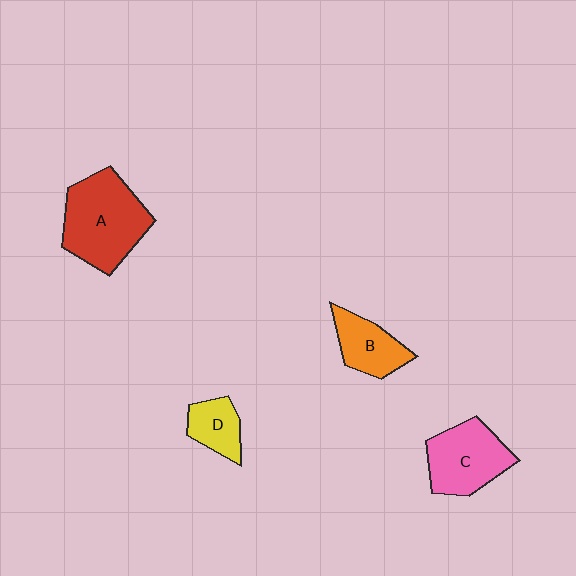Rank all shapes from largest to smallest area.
From largest to smallest: A (red), C (pink), B (orange), D (yellow).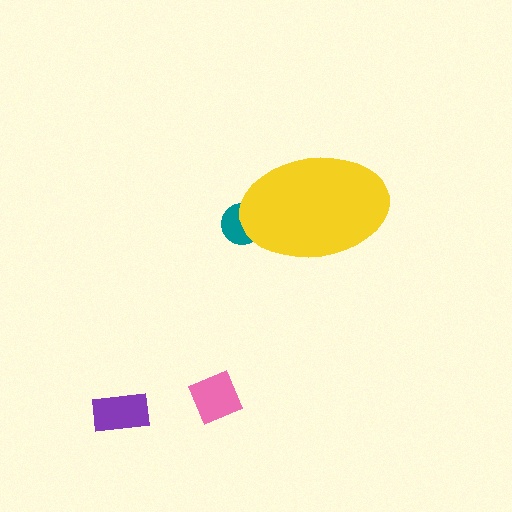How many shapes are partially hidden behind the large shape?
1 shape is partially hidden.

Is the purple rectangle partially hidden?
No, the purple rectangle is fully visible.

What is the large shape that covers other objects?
A yellow ellipse.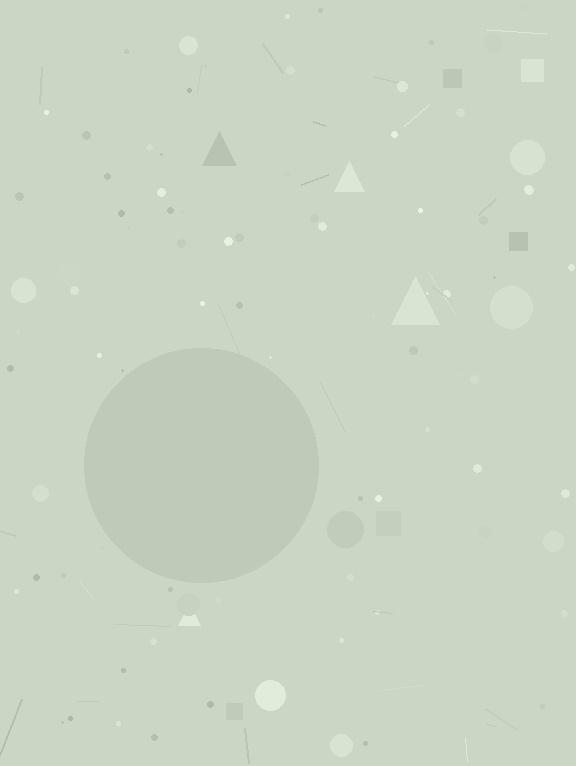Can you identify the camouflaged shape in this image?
The camouflaged shape is a circle.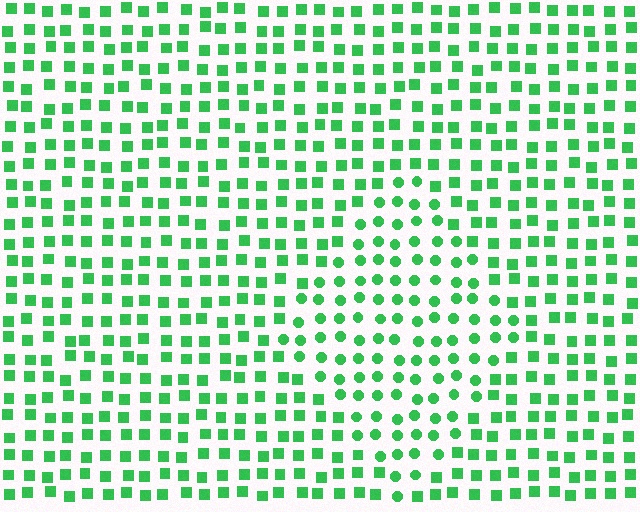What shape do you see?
I see a diamond.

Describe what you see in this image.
The image is filled with small green elements arranged in a uniform grid. A diamond-shaped region contains circles, while the surrounding area contains squares. The boundary is defined purely by the change in element shape.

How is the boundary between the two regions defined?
The boundary is defined by a change in element shape: circles inside vs. squares outside. All elements share the same color and spacing.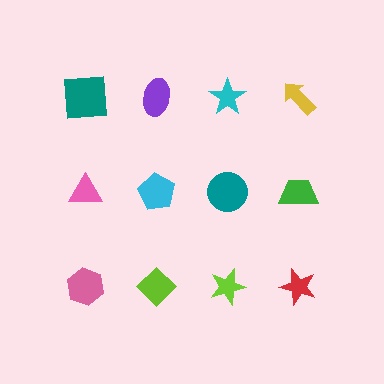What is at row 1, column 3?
A cyan star.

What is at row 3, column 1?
A pink hexagon.